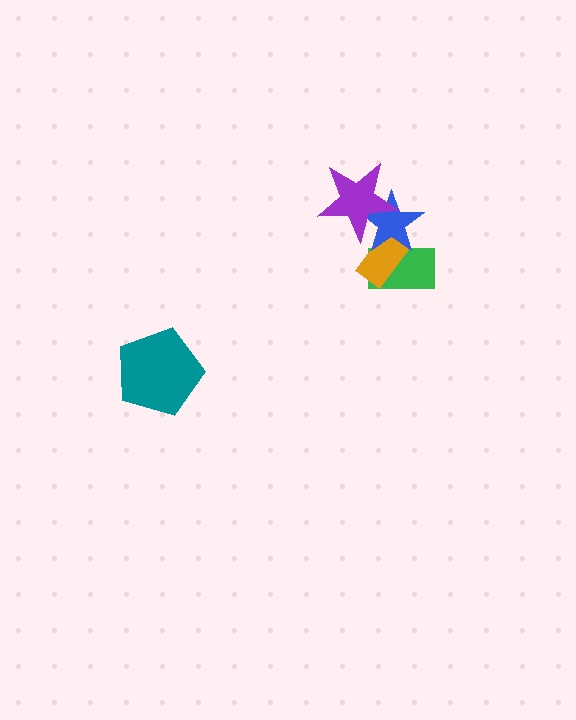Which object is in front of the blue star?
The purple star is in front of the blue star.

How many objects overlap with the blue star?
3 objects overlap with the blue star.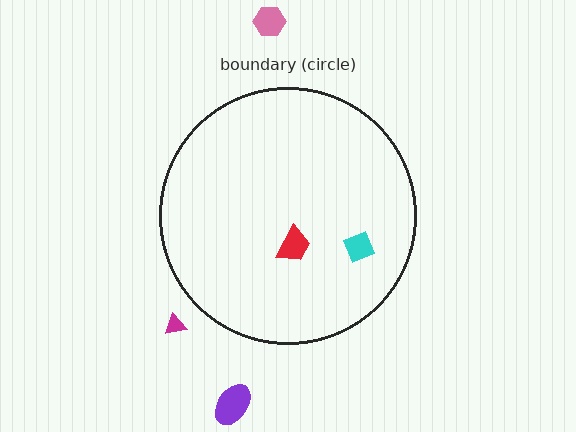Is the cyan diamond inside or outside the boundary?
Inside.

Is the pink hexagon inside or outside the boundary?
Outside.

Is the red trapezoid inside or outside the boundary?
Inside.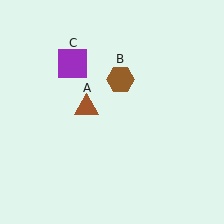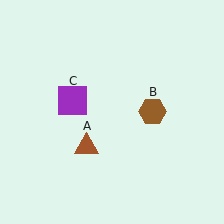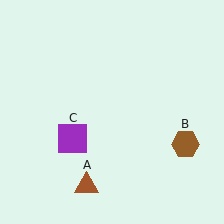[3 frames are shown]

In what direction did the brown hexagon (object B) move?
The brown hexagon (object B) moved down and to the right.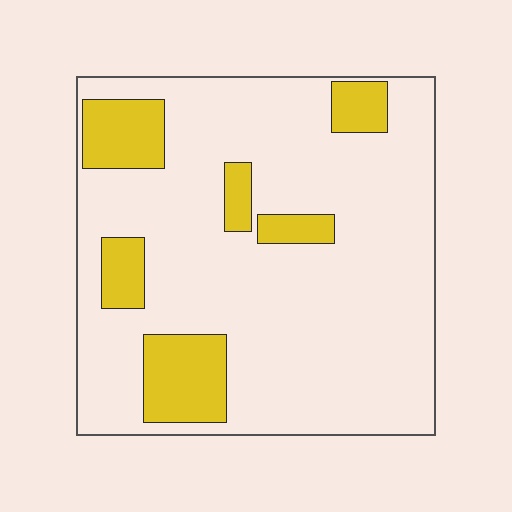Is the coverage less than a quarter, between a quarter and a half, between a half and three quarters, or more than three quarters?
Less than a quarter.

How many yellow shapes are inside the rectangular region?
6.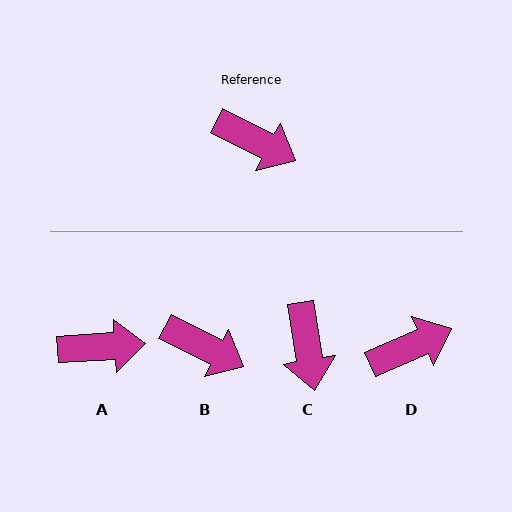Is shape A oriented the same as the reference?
No, it is off by about 31 degrees.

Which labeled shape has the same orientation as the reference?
B.